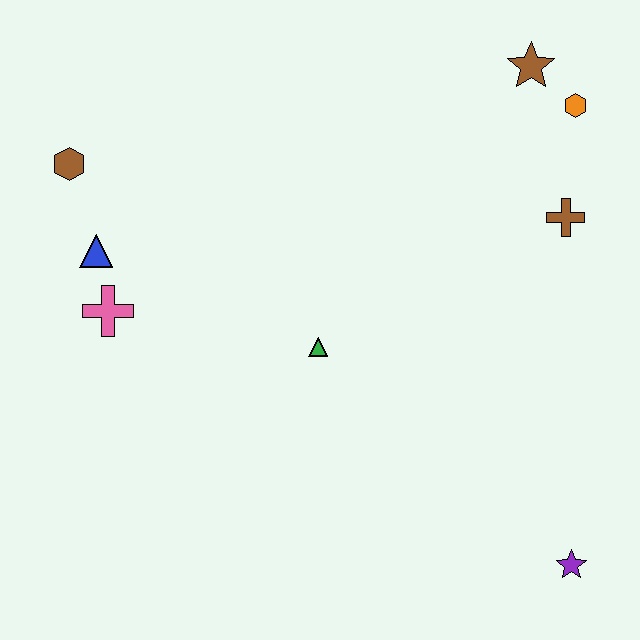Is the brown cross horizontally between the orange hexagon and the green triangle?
Yes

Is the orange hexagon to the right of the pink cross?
Yes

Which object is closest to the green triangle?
The pink cross is closest to the green triangle.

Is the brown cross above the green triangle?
Yes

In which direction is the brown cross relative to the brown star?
The brown cross is below the brown star.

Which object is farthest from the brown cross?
The brown hexagon is farthest from the brown cross.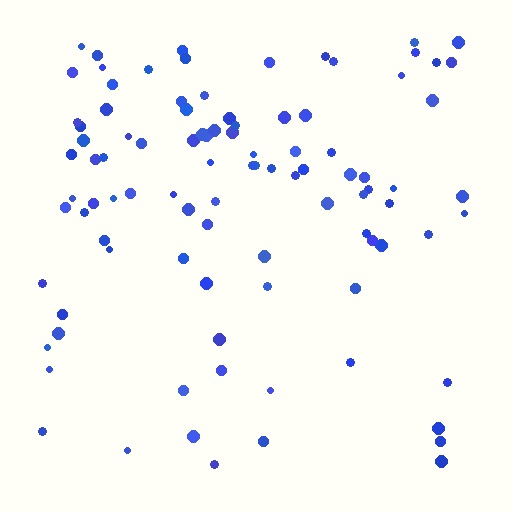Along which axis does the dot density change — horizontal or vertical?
Vertical.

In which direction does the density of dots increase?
From bottom to top, with the top side densest.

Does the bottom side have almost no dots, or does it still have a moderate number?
Still a moderate number, just noticeably fewer than the top.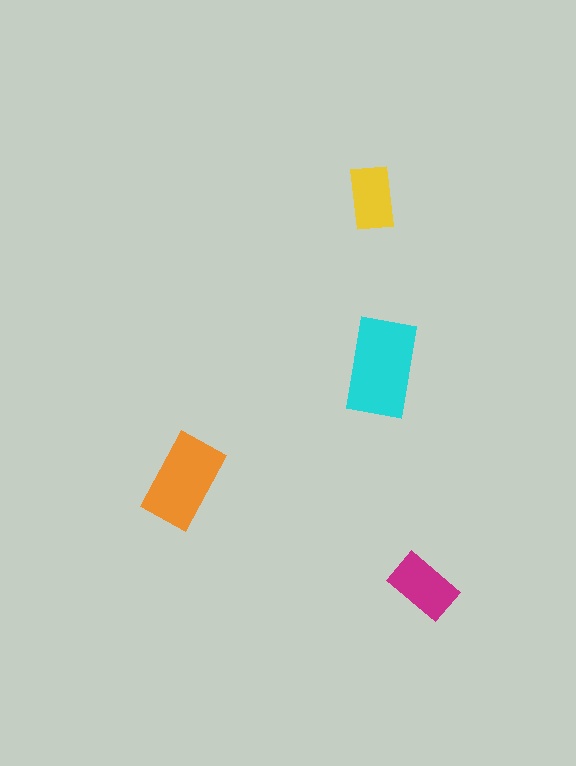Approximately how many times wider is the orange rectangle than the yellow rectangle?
About 1.5 times wider.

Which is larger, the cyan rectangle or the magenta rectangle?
The cyan one.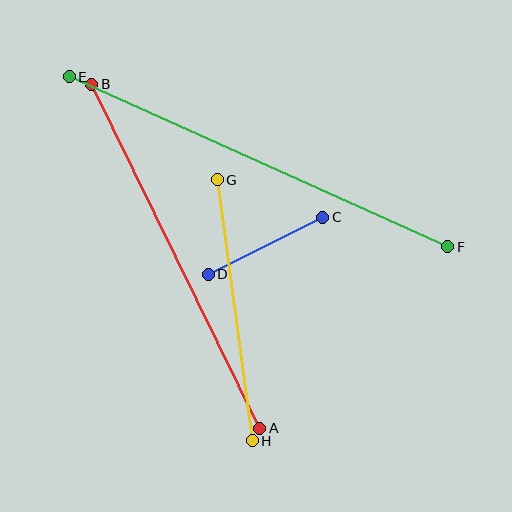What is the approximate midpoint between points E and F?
The midpoint is at approximately (259, 162) pixels.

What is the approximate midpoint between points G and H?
The midpoint is at approximately (235, 310) pixels.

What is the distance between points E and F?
The distance is approximately 415 pixels.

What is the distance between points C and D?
The distance is approximately 128 pixels.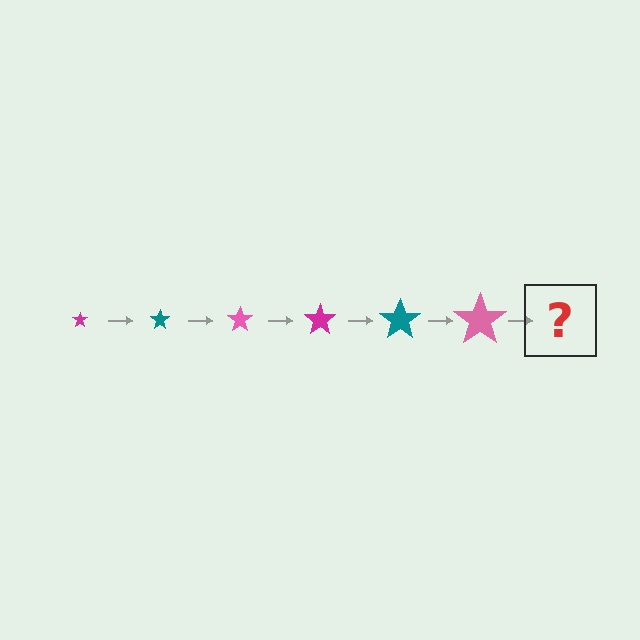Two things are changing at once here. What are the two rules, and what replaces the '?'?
The two rules are that the star grows larger each step and the color cycles through magenta, teal, and pink. The '?' should be a magenta star, larger than the previous one.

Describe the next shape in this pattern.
It should be a magenta star, larger than the previous one.